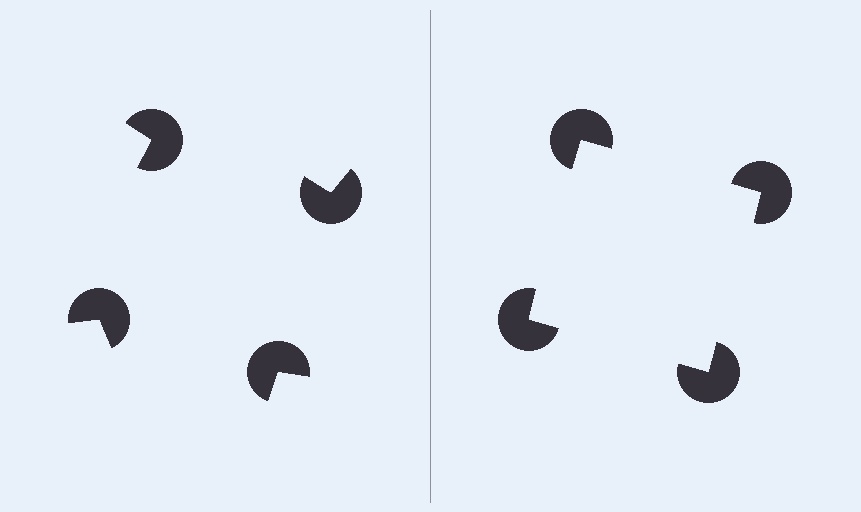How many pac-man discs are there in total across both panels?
8 — 4 on each side.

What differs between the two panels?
The pac-man discs are positioned identically on both sides; only the wedge orientations differ. On the right they align to a square; on the left they are misaligned.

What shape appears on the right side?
An illusory square.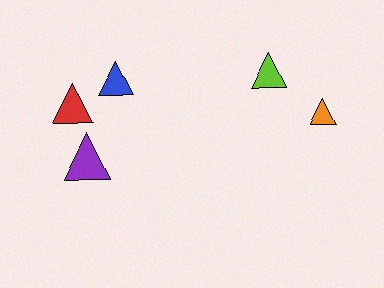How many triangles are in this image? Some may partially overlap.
There are 5 triangles.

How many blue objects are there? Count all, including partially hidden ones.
There is 1 blue object.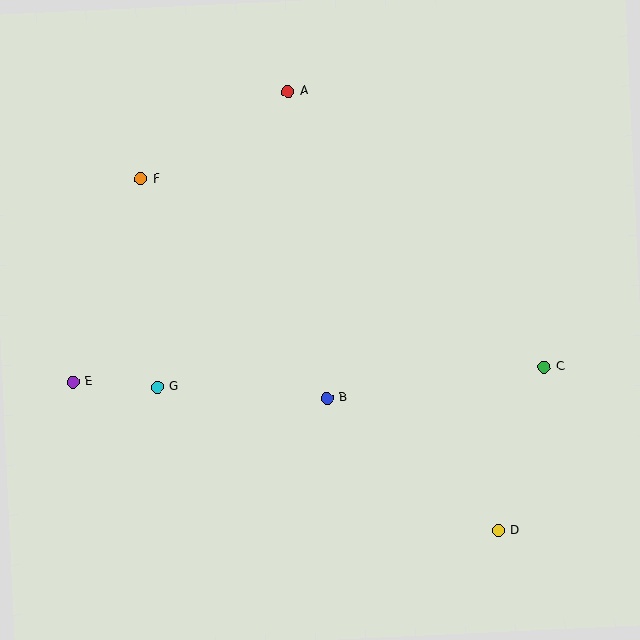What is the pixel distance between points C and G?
The distance between C and G is 387 pixels.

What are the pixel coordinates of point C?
Point C is at (544, 367).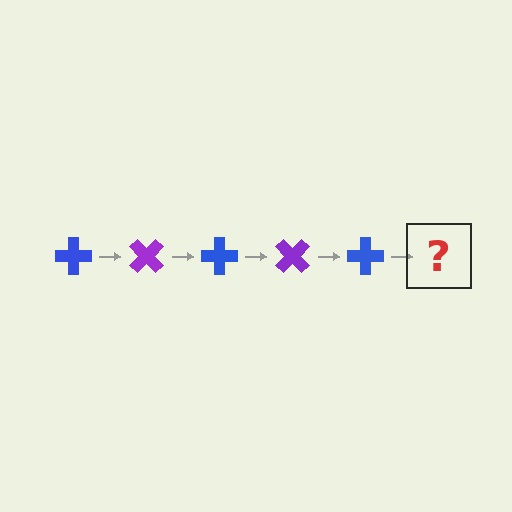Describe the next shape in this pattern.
It should be a purple cross, rotated 225 degrees from the start.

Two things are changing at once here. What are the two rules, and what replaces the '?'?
The two rules are that it rotates 45 degrees each step and the color cycles through blue and purple. The '?' should be a purple cross, rotated 225 degrees from the start.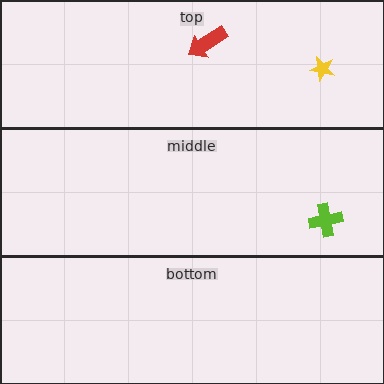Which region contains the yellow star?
The top region.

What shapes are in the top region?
The yellow star, the red arrow.